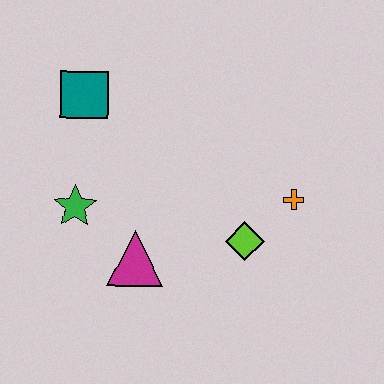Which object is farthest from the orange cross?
The teal square is farthest from the orange cross.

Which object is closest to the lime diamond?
The orange cross is closest to the lime diamond.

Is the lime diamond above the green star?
No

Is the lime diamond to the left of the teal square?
No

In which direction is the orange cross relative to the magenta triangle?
The orange cross is to the right of the magenta triangle.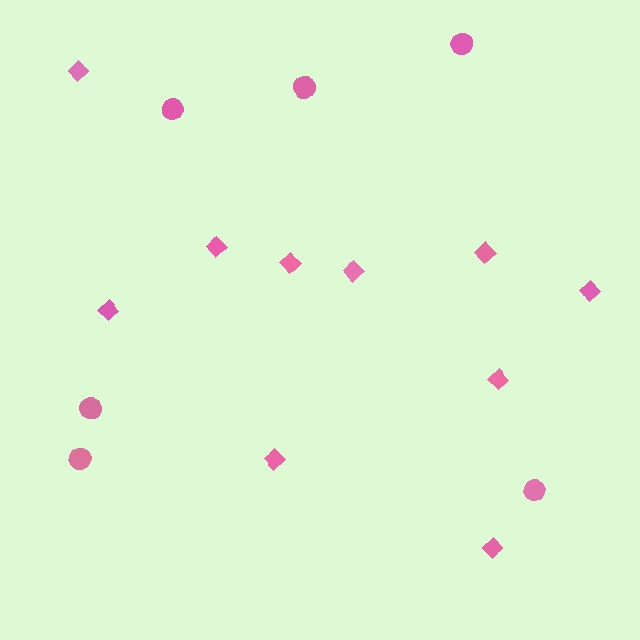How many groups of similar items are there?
There are 2 groups: one group of circles (6) and one group of diamonds (10).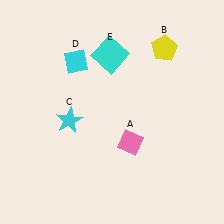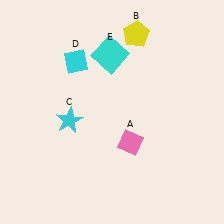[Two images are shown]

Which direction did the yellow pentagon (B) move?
The yellow pentagon (B) moved left.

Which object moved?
The yellow pentagon (B) moved left.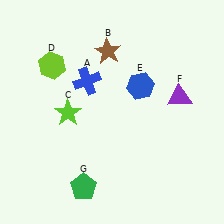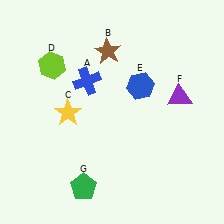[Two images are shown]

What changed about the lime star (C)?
In Image 1, C is lime. In Image 2, it changed to yellow.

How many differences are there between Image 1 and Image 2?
There is 1 difference between the two images.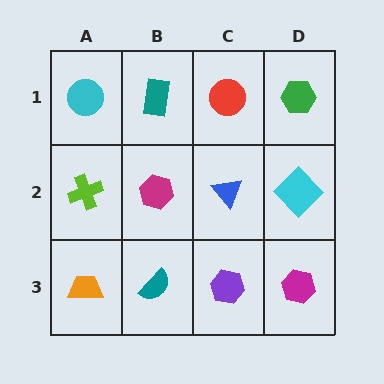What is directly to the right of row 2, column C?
A cyan diamond.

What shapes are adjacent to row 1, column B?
A magenta hexagon (row 2, column B), a cyan circle (row 1, column A), a red circle (row 1, column C).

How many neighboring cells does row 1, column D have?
2.